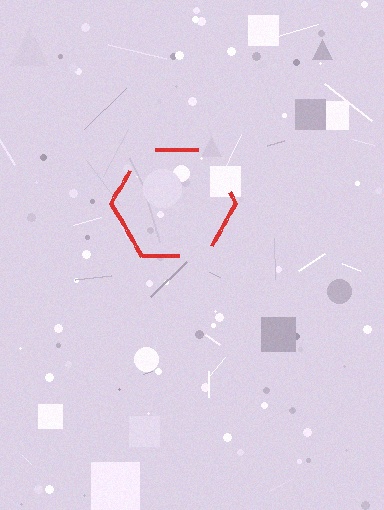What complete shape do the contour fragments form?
The contour fragments form a hexagon.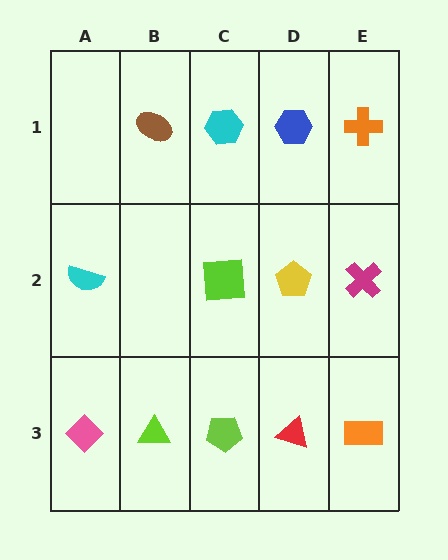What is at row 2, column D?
A yellow pentagon.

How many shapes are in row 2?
4 shapes.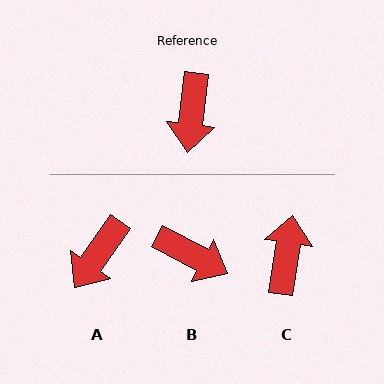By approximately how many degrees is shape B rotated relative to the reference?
Approximately 69 degrees counter-clockwise.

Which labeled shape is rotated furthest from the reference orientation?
C, about 178 degrees away.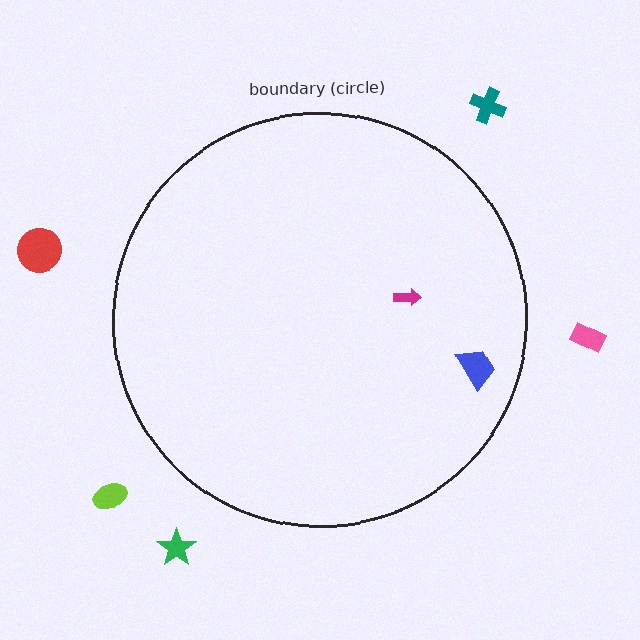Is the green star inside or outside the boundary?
Outside.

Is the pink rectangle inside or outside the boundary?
Outside.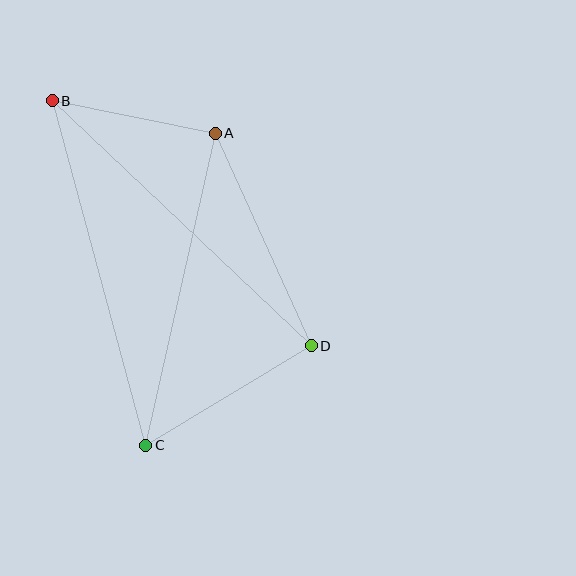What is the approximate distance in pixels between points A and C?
The distance between A and C is approximately 320 pixels.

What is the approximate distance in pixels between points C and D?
The distance between C and D is approximately 193 pixels.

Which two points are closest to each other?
Points A and B are closest to each other.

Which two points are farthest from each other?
Points B and C are farthest from each other.